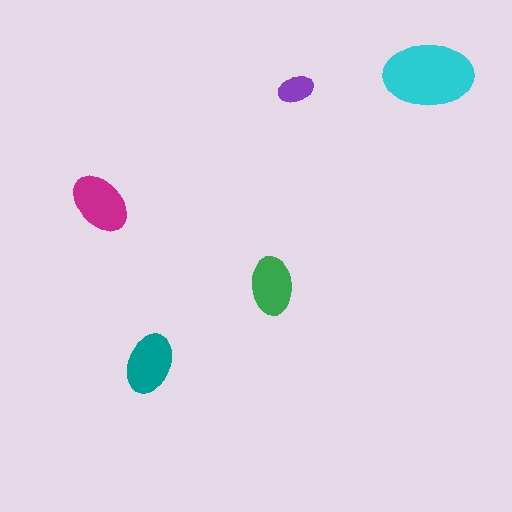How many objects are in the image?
There are 5 objects in the image.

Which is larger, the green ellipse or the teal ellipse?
The teal one.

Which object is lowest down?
The teal ellipse is bottommost.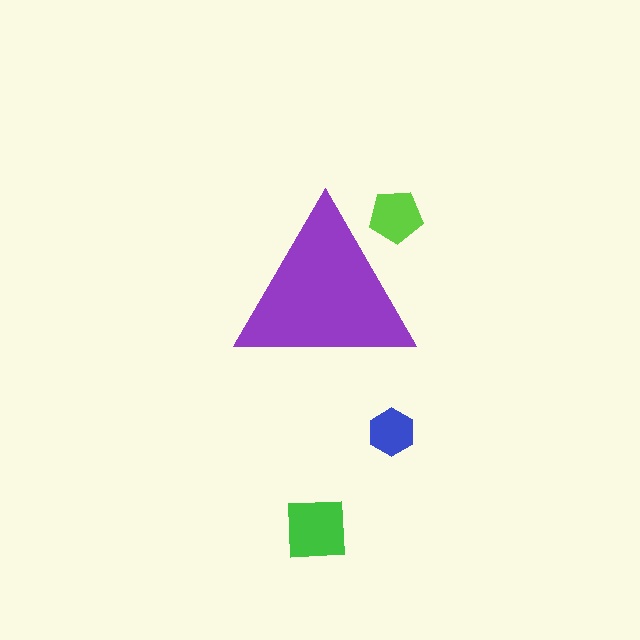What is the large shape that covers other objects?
A purple triangle.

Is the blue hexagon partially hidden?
No, the blue hexagon is fully visible.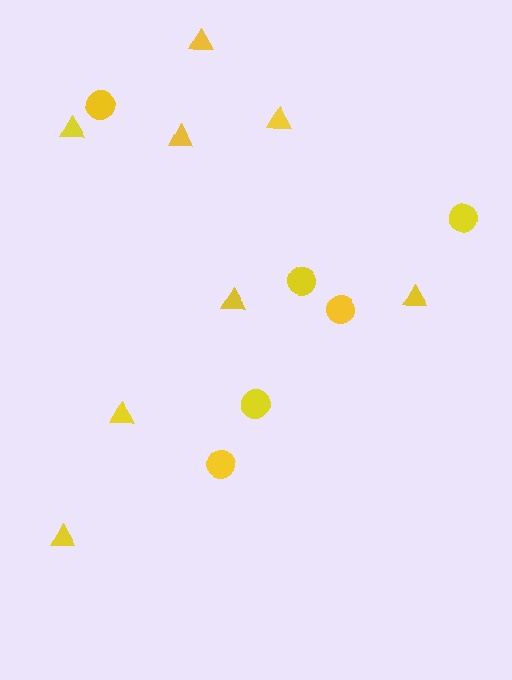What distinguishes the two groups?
There are 2 groups: one group of triangles (8) and one group of circles (6).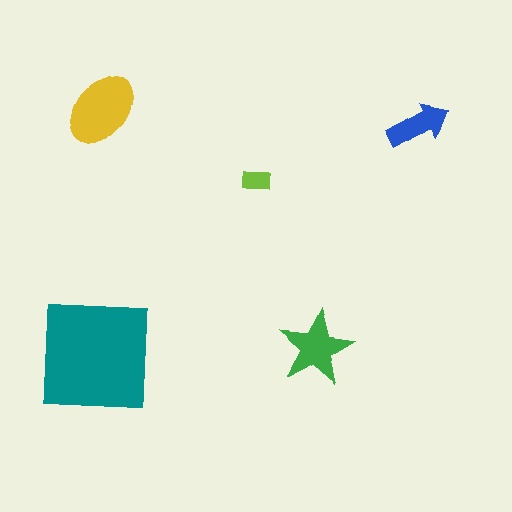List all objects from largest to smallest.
The teal square, the yellow ellipse, the green star, the blue arrow, the lime rectangle.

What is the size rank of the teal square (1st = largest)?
1st.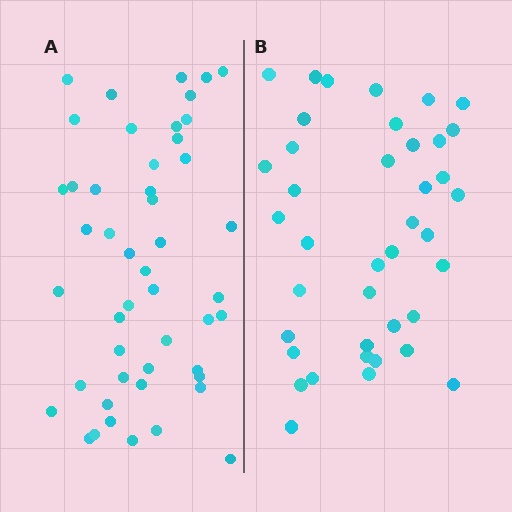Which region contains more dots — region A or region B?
Region A (the left region) has more dots.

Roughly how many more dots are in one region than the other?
Region A has roughly 8 or so more dots than region B.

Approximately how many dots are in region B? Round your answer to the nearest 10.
About 40 dots.